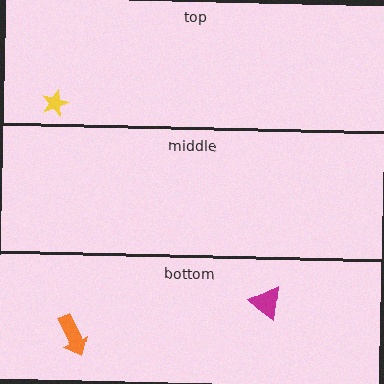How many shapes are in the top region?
1.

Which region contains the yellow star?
The top region.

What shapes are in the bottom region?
The magenta triangle, the orange arrow.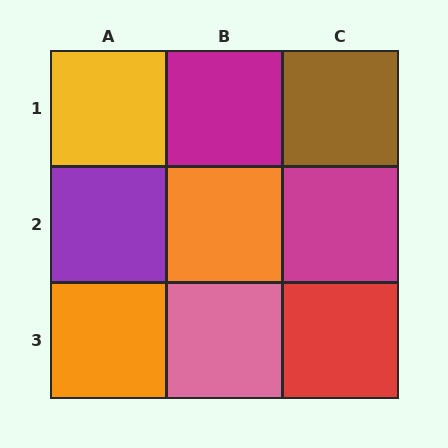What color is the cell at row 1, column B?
Magenta.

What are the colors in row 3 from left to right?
Orange, pink, red.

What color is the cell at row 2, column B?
Orange.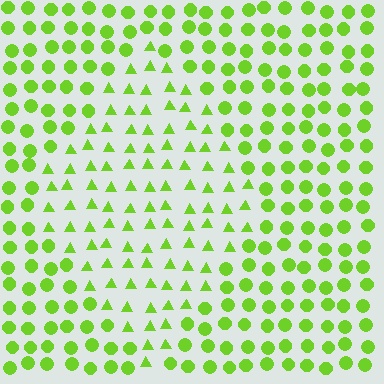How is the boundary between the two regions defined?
The boundary is defined by a change in element shape: triangles inside vs. circles outside. All elements share the same color and spacing.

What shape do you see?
I see a diamond.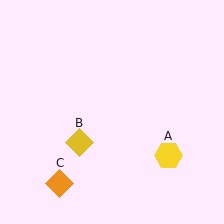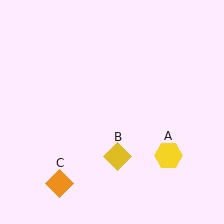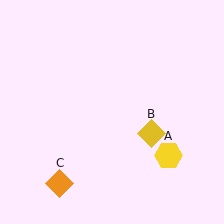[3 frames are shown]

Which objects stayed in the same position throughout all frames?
Yellow hexagon (object A) and orange diamond (object C) remained stationary.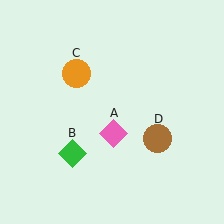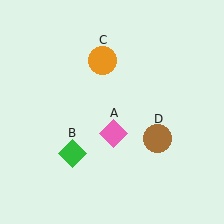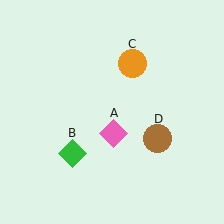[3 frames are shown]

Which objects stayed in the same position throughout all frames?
Pink diamond (object A) and green diamond (object B) and brown circle (object D) remained stationary.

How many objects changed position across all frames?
1 object changed position: orange circle (object C).